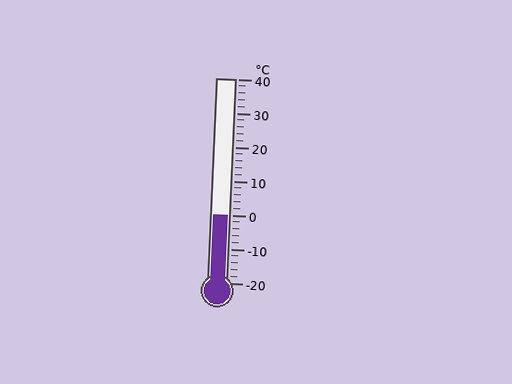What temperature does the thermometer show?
The thermometer shows approximately 0°C.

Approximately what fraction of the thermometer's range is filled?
The thermometer is filled to approximately 35% of its range.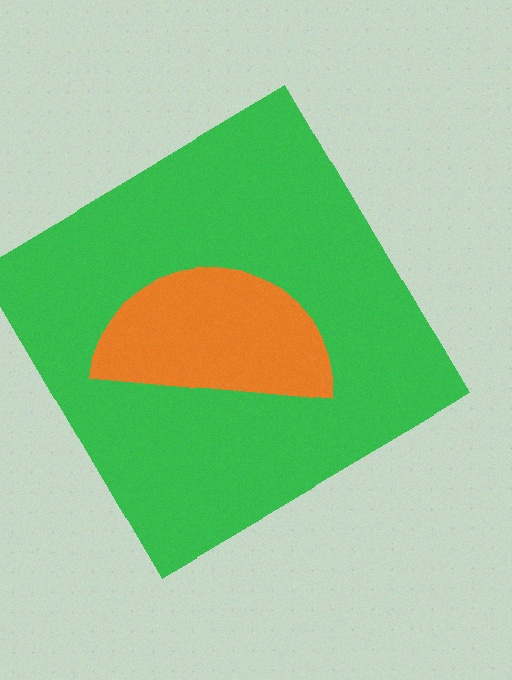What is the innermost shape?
The orange semicircle.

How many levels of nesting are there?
2.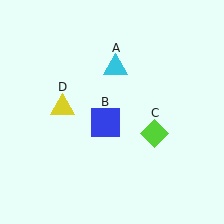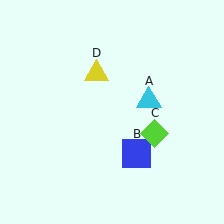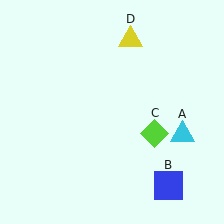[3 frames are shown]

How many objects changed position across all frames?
3 objects changed position: cyan triangle (object A), blue square (object B), yellow triangle (object D).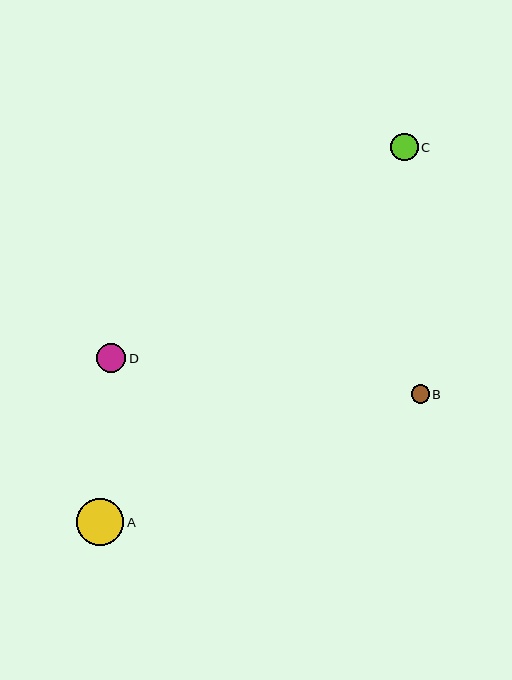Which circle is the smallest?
Circle B is the smallest with a size of approximately 18 pixels.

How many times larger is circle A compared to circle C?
Circle A is approximately 1.7 times the size of circle C.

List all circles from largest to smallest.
From largest to smallest: A, D, C, B.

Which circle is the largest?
Circle A is the largest with a size of approximately 47 pixels.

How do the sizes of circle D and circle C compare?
Circle D and circle C are approximately the same size.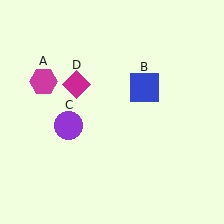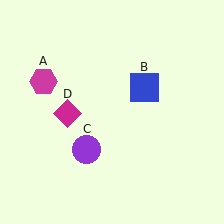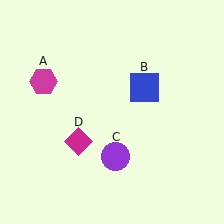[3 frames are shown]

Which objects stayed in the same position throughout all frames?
Magenta hexagon (object A) and blue square (object B) remained stationary.